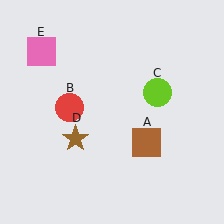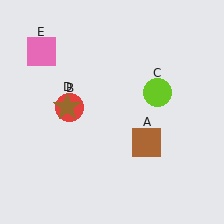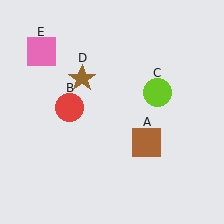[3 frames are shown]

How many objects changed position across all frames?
1 object changed position: brown star (object D).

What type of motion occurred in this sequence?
The brown star (object D) rotated clockwise around the center of the scene.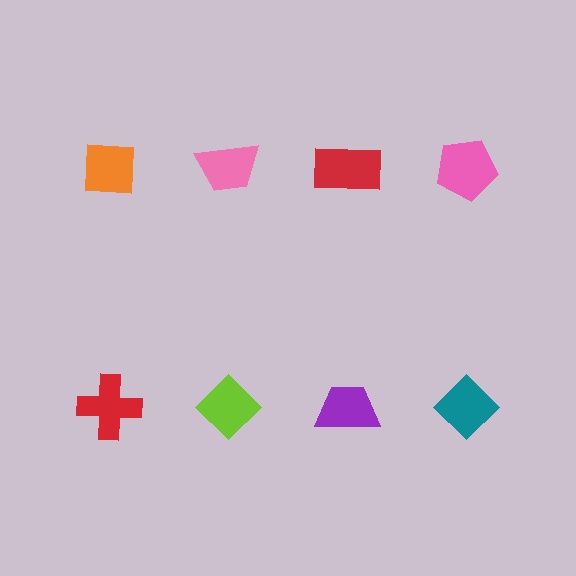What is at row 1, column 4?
A pink pentagon.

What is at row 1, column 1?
An orange square.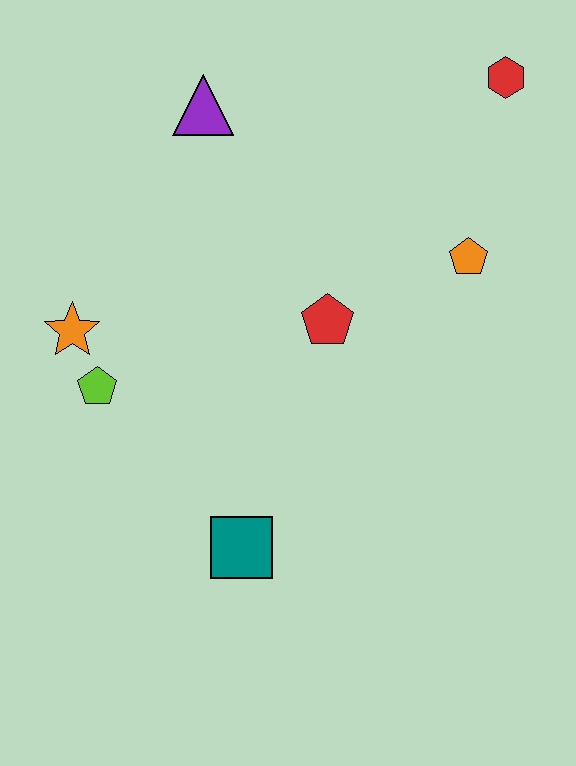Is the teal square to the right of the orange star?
Yes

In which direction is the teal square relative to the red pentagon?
The teal square is below the red pentagon.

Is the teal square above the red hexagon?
No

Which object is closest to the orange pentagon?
The red pentagon is closest to the orange pentagon.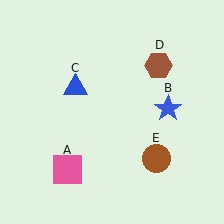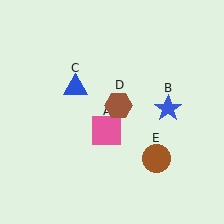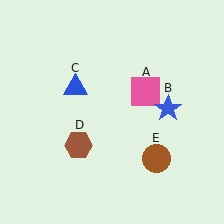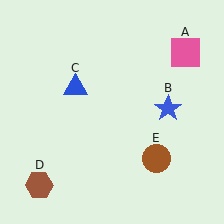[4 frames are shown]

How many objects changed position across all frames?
2 objects changed position: pink square (object A), brown hexagon (object D).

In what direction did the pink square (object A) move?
The pink square (object A) moved up and to the right.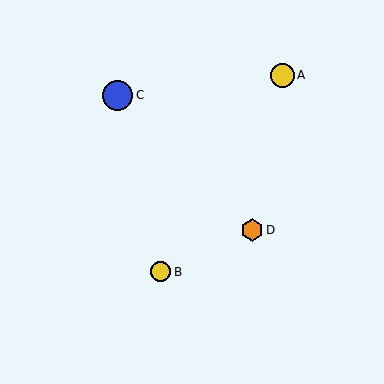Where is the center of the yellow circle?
The center of the yellow circle is at (282, 75).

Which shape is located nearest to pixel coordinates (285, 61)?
The yellow circle (labeled A) at (282, 75) is nearest to that location.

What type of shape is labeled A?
Shape A is a yellow circle.